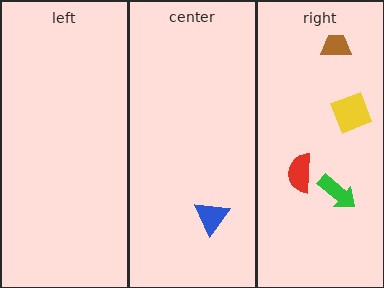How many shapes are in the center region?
1.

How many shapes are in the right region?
4.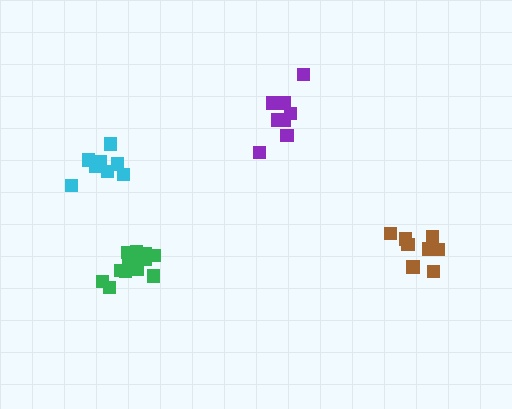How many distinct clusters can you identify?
There are 4 distinct clusters.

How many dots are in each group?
Group 1: 9 dots, Group 2: 13 dots, Group 3: 8 dots, Group 4: 8 dots (38 total).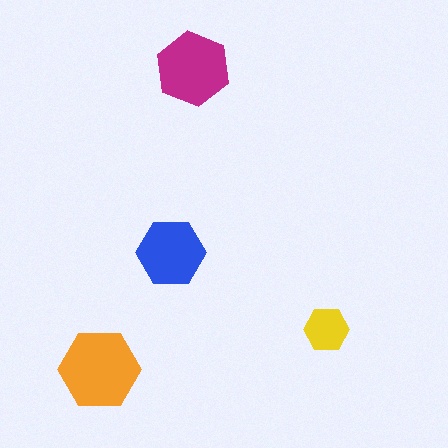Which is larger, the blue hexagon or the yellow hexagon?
The blue one.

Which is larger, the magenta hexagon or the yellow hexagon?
The magenta one.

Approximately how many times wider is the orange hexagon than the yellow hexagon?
About 2 times wider.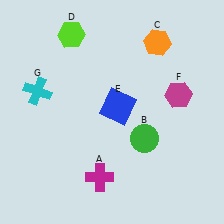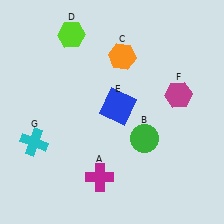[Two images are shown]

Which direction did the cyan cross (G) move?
The cyan cross (G) moved down.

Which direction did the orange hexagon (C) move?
The orange hexagon (C) moved left.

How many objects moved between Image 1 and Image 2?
2 objects moved between the two images.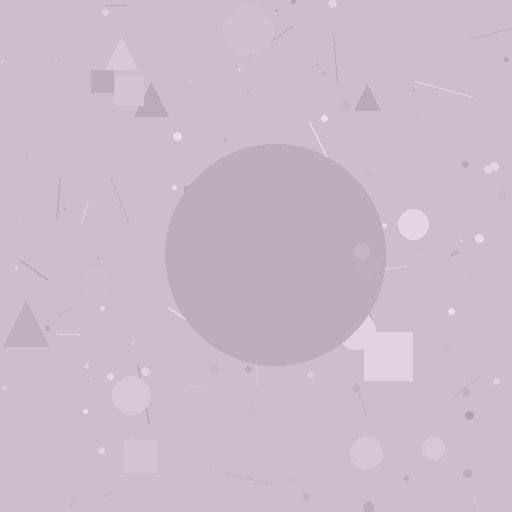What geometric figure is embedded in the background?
A circle is embedded in the background.